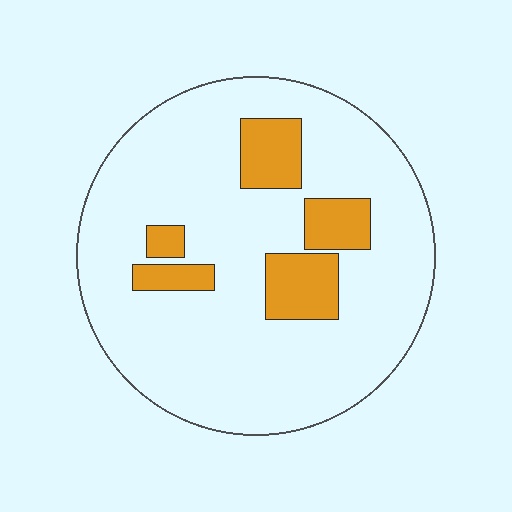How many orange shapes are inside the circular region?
5.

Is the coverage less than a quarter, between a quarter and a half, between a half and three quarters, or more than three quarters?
Less than a quarter.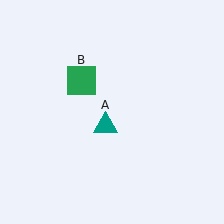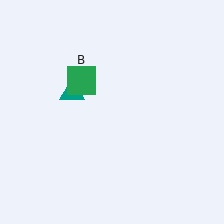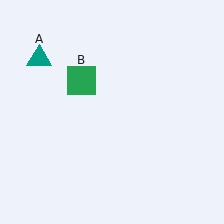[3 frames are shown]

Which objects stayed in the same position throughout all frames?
Green square (object B) remained stationary.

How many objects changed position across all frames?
1 object changed position: teal triangle (object A).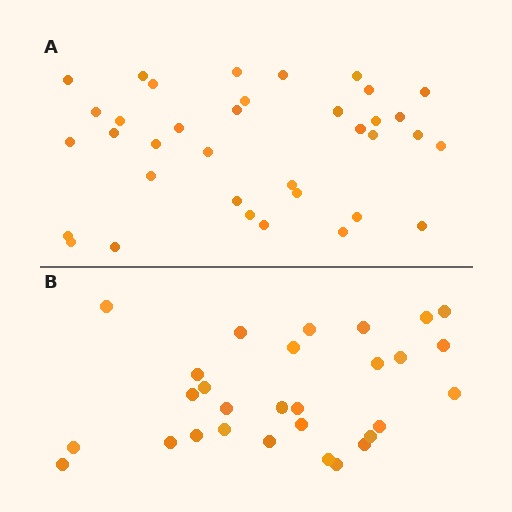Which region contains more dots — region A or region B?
Region A (the top region) has more dots.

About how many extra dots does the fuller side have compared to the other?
Region A has roughly 8 or so more dots than region B.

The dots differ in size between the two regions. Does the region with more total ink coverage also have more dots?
No. Region B has more total ink coverage because its dots are larger, but region A actually contains more individual dots. Total area can be misleading — the number of items is what matters here.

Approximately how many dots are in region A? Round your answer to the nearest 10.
About 40 dots. (The exact count is 36, which rounds to 40.)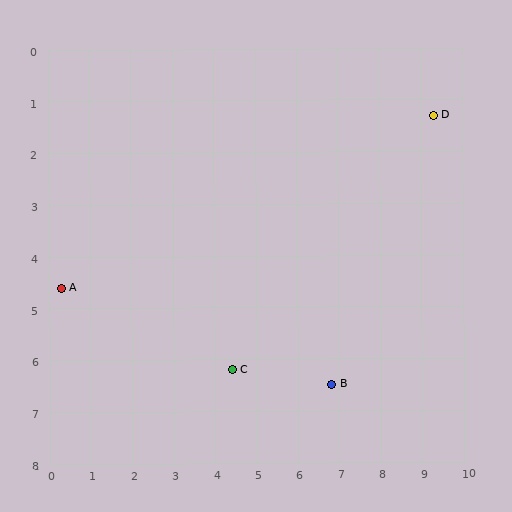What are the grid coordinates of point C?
Point C is at approximately (4.4, 6.2).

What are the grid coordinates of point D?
Point D is at approximately (9.3, 1.3).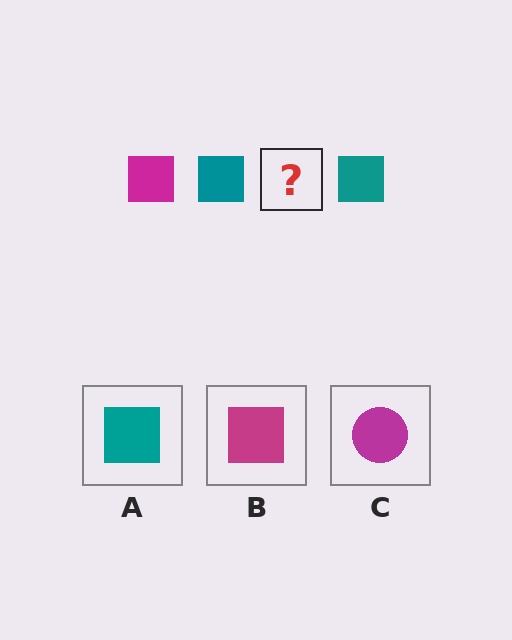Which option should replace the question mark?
Option B.